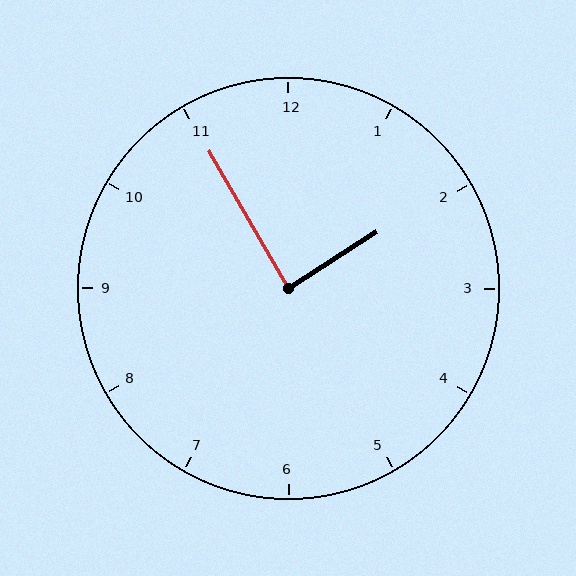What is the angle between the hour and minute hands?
Approximately 88 degrees.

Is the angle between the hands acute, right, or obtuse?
It is right.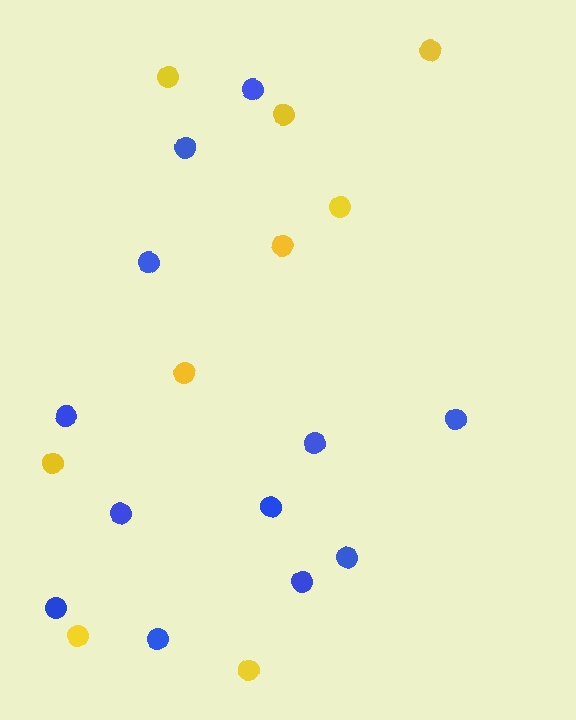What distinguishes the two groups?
There are 2 groups: one group of blue circles (12) and one group of yellow circles (9).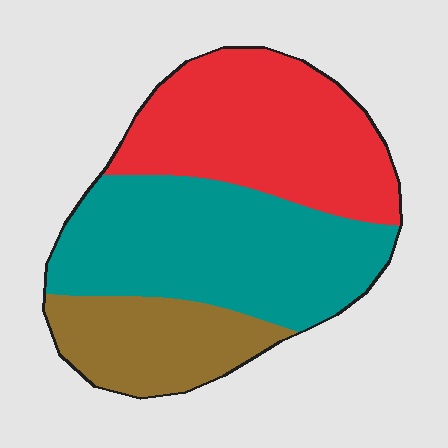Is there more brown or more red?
Red.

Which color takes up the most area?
Teal, at roughly 45%.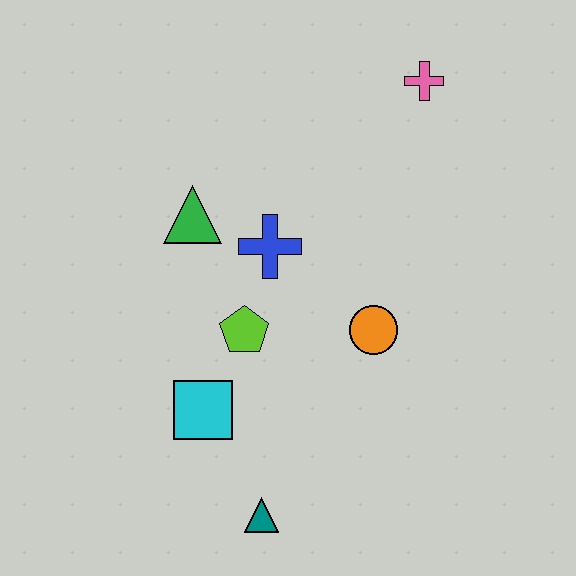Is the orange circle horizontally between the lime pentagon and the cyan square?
No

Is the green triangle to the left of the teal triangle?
Yes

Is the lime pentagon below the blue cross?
Yes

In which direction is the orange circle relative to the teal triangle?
The orange circle is above the teal triangle.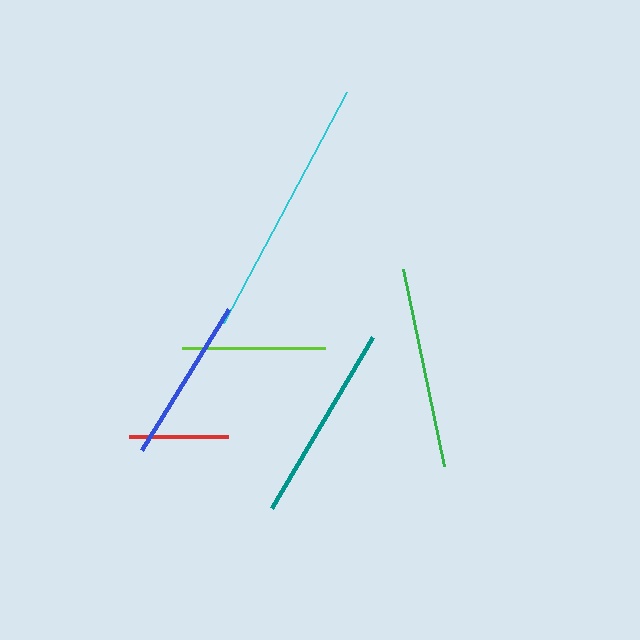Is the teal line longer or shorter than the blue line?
The teal line is longer than the blue line.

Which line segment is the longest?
The cyan line is the longest at approximately 263 pixels.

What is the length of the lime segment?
The lime segment is approximately 143 pixels long.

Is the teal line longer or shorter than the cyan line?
The cyan line is longer than the teal line.